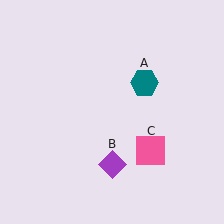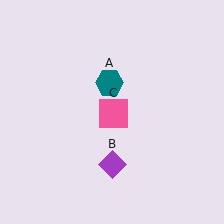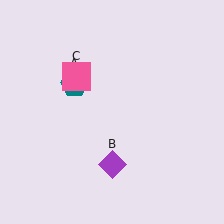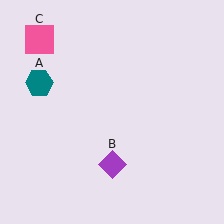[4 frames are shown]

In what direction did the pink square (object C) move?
The pink square (object C) moved up and to the left.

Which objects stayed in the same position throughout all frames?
Purple diamond (object B) remained stationary.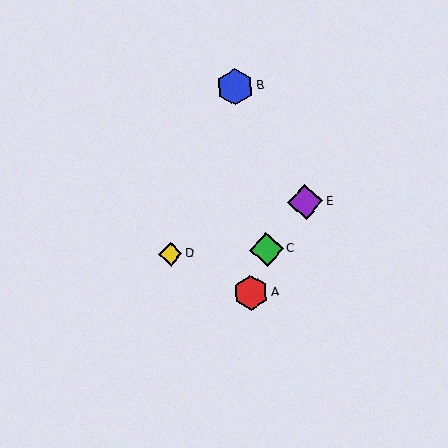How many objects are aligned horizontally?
2 objects (C, D) are aligned horizontally.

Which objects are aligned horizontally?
Objects C, D are aligned horizontally.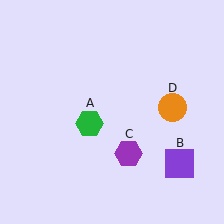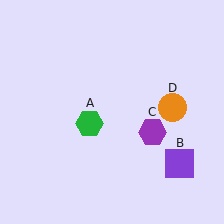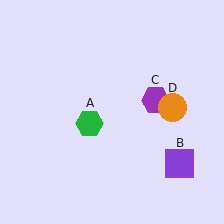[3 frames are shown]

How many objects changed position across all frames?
1 object changed position: purple hexagon (object C).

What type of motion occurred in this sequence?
The purple hexagon (object C) rotated counterclockwise around the center of the scene.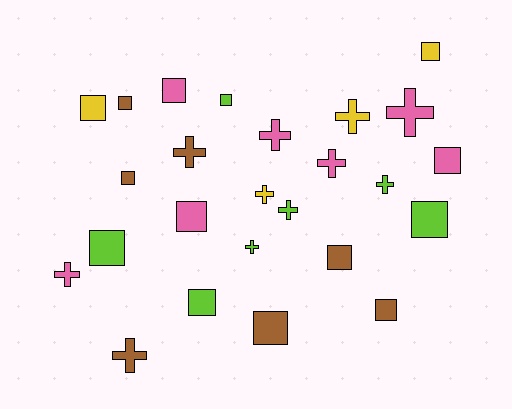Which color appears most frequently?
Brown, with 7 objects.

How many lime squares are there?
There are 4 lime squares.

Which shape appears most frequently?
Square, with 14 objects.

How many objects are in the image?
There are 25 objects.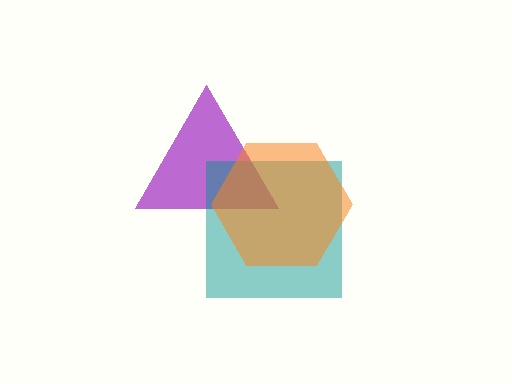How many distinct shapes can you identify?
There are 3 distinct shapes: a purple triangle, a teal square, an orange hexagon.